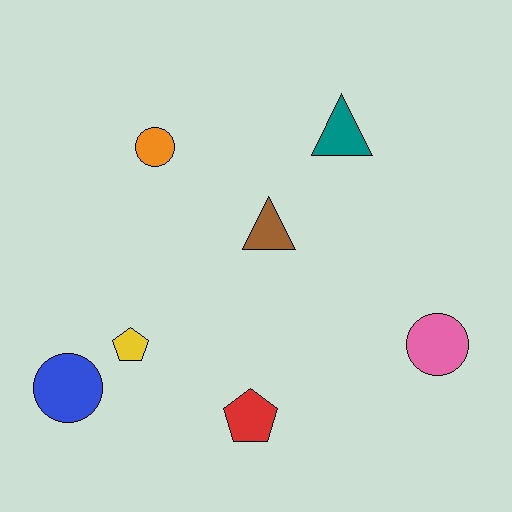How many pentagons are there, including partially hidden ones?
There are 2 pentagons.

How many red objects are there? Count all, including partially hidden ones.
There is 1 red object.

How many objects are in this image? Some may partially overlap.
There are 7 objects.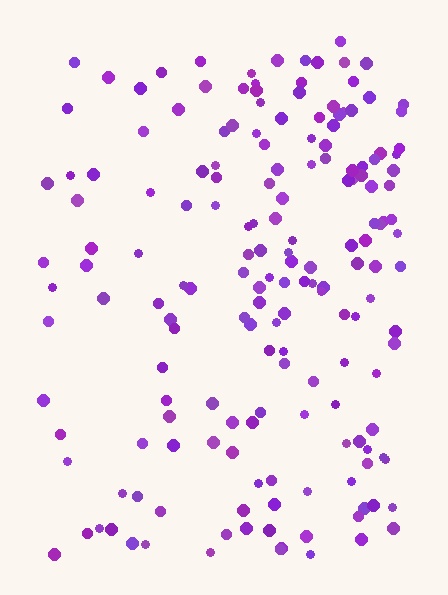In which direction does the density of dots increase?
From left to right, with the right side densest.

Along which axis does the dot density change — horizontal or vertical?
Horizontal.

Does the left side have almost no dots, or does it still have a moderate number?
Still a moderate number, just noticeably fewer than the right.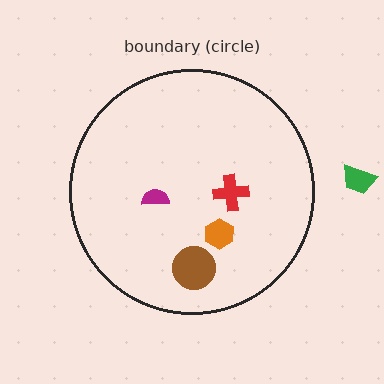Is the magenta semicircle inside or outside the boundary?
Inside.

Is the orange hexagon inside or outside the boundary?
Inside.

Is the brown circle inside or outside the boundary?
Inside.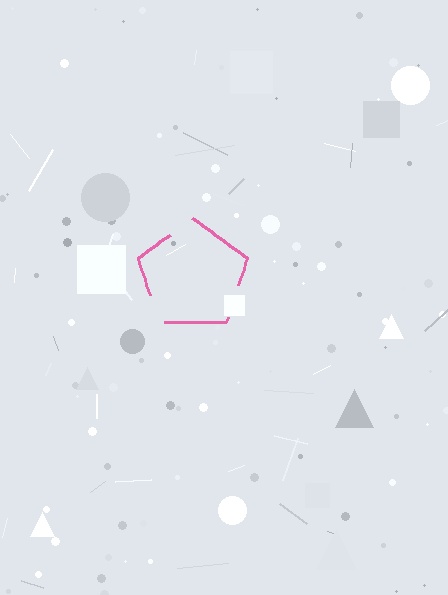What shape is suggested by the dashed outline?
The dashed outline suggests a pentagon.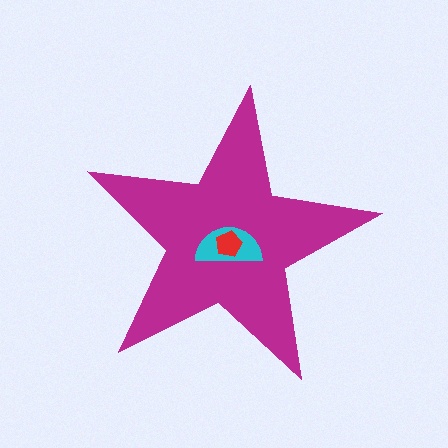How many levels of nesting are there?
3.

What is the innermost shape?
The red pentagon.